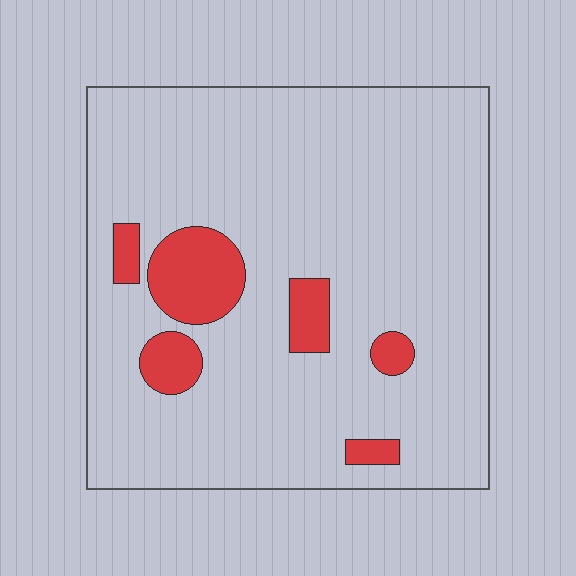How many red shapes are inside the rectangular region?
6.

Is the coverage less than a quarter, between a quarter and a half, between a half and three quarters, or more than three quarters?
Less than a quarter.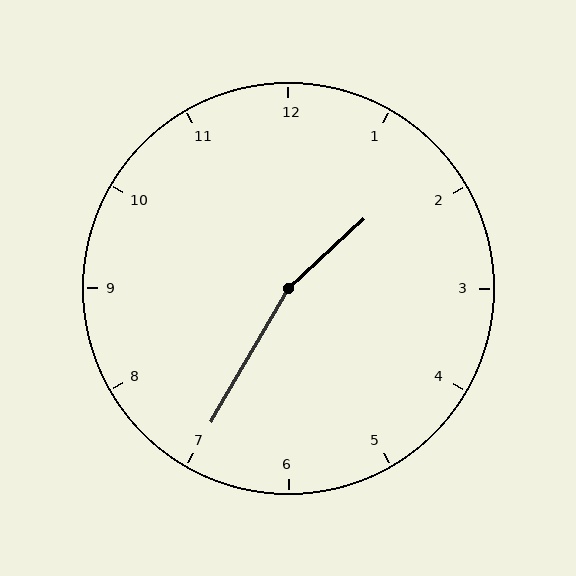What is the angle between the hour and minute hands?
Approximately 162 degrees.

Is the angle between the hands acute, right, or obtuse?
It is obtuse.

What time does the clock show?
1:35.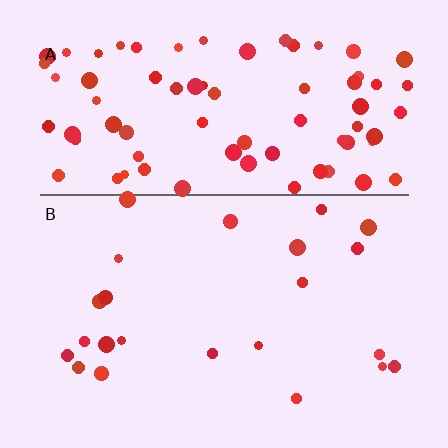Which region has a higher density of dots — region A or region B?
A (the top).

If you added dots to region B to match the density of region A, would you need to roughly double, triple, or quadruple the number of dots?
Approximately quadruple.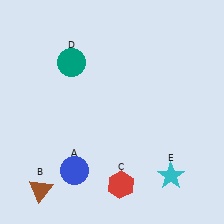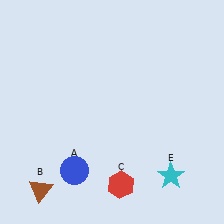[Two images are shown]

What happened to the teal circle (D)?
The teal circle (D) was removed in Image 2. It was in the top-left area of Image 1.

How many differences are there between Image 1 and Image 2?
There is 1 difference between the two images.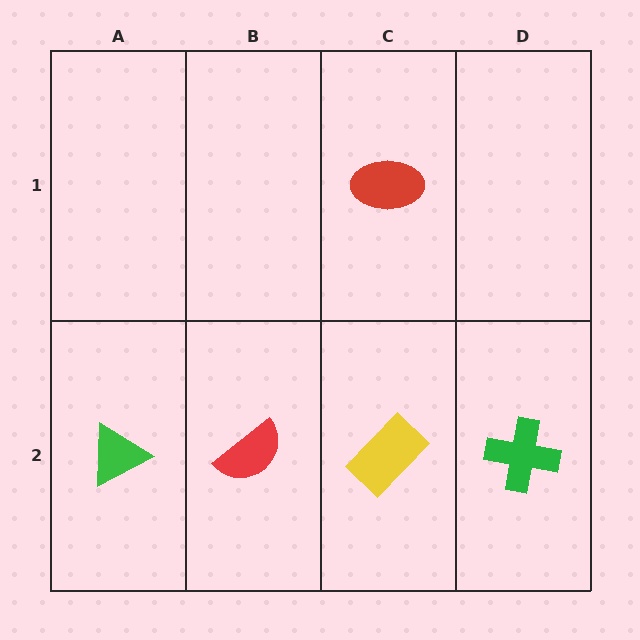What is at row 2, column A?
A green triangle.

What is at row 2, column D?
A green cross.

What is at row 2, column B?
A red semicircle.